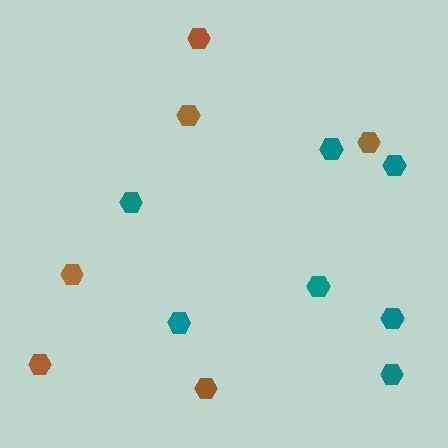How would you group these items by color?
There are 2 groups: one group of brown hexagons (6) and one group of teal hexagons (7).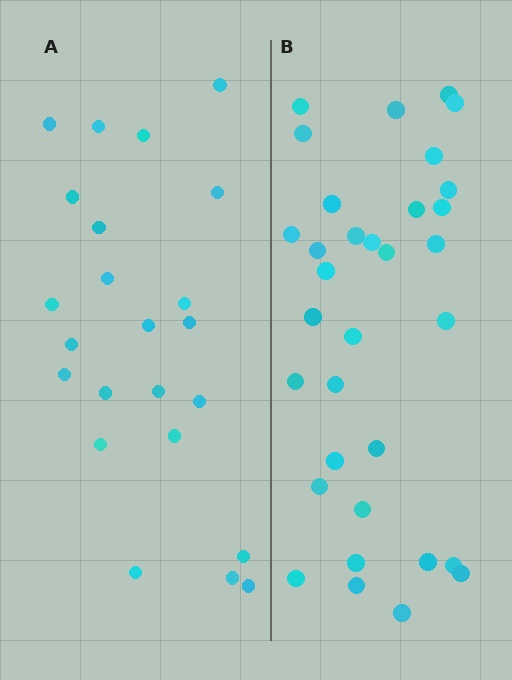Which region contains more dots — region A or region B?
Region B (the right region) has more dots.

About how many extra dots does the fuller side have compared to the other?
Region B has roughly 10 or so more dots than region A.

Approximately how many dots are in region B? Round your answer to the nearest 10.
About 30 dots. (The exact count is 33, which rounds to 30.)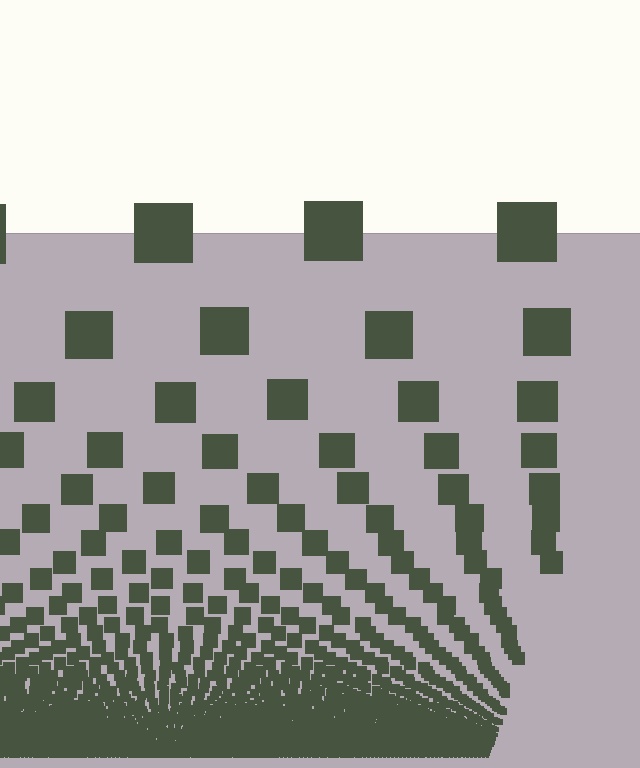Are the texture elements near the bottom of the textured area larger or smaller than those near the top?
Smaller. The gradient is inverted — elements near the bottom are smaller and denser.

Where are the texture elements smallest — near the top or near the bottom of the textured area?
Near the bottom.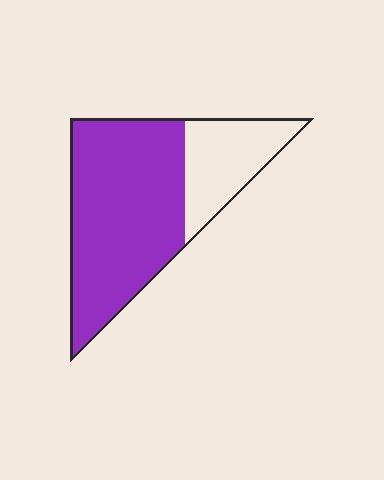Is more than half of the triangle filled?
Yes.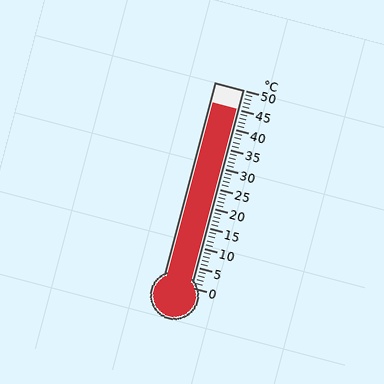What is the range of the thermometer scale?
The thermometer scale ranges from 0°C to 50°C.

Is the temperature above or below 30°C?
The temperature is above 30°C.